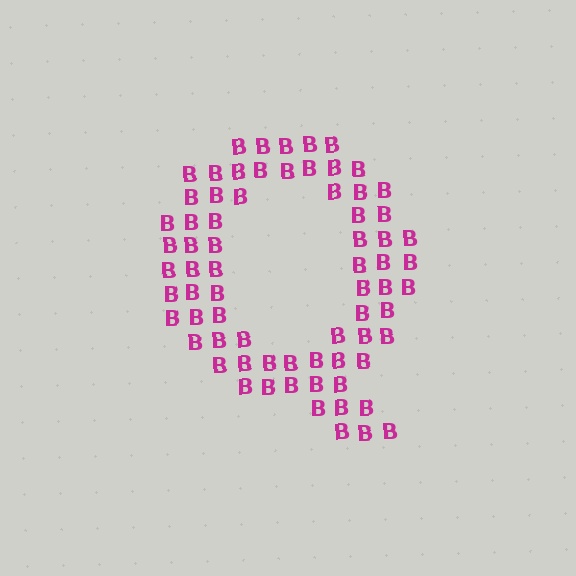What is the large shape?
The large shape is the letter Q.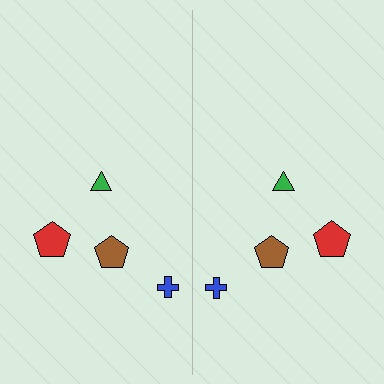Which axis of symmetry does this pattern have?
The pattern has a vertical axis of symmetry running through the center of the image.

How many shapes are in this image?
There are 8 shapes in this image.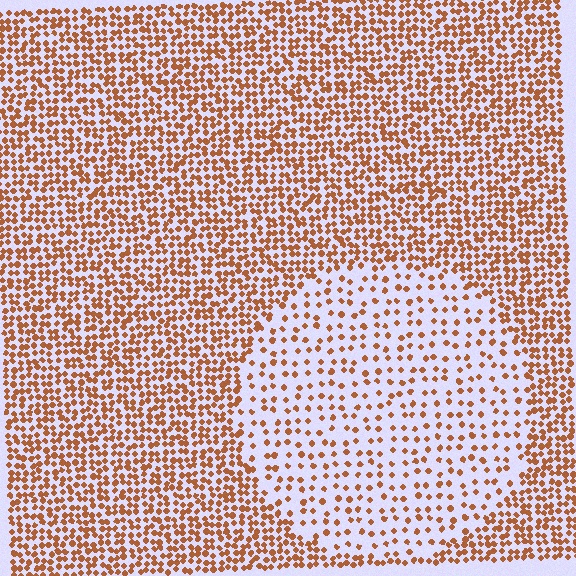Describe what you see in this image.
The image contains small brown elements arranged at two different densities. A circle-shaped region is visible where the elements are less densely packed than the surrounding area.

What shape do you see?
I see a circle.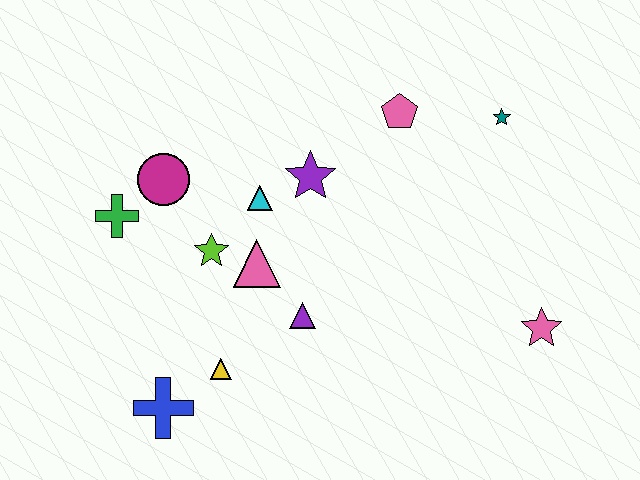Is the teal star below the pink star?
No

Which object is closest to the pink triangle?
The lime star is closest to the pink triangle.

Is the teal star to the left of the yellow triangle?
No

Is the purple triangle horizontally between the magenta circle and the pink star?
Yes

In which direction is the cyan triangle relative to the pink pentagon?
The cyan triangle is to the left of the pink pentagon.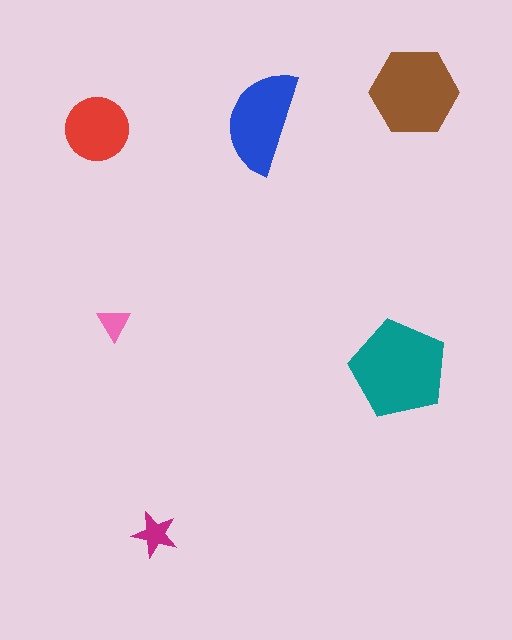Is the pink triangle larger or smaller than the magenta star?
Smaller.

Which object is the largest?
The teal pentagon.